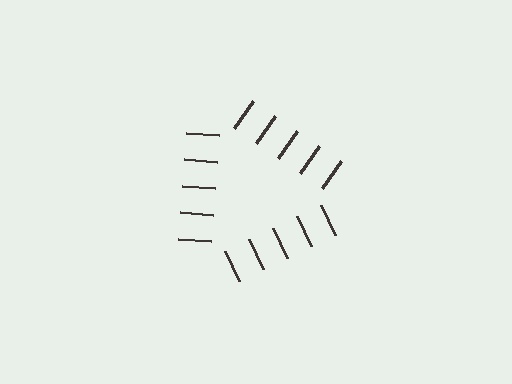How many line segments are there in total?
15 — 5 along each of the 3 edges.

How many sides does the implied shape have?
3 sides — the line-ends trace a triangle.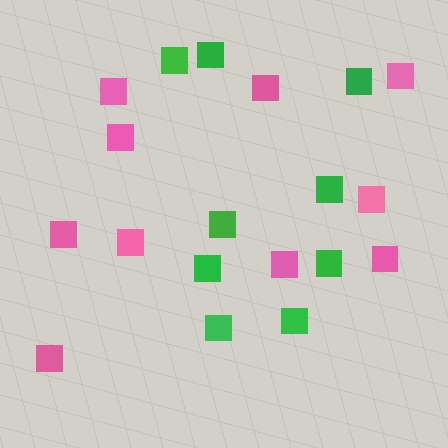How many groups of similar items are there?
There are 2 groups: one group of green squares (9) and one group of pink squares (10).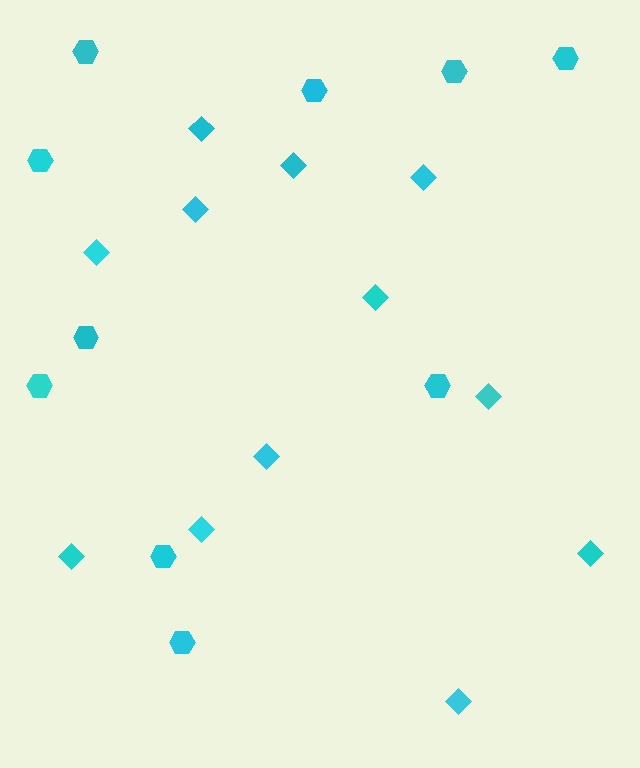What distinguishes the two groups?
There are 2 groups: one group of hexagons (10) and one group of diamonds (12).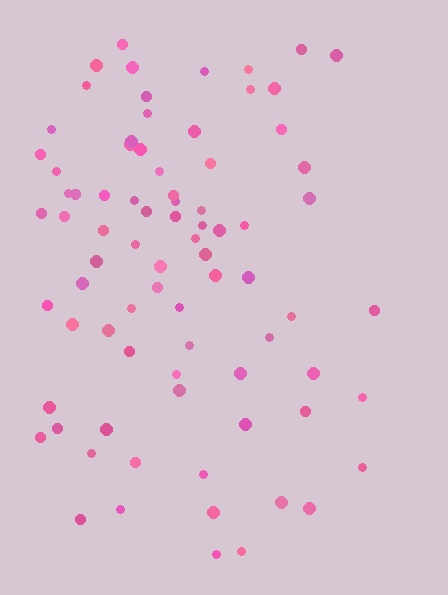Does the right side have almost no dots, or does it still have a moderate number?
Still a moderate number, just noticeably fewer than the left.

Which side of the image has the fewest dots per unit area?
The right.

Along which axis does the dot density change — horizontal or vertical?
Horizontal.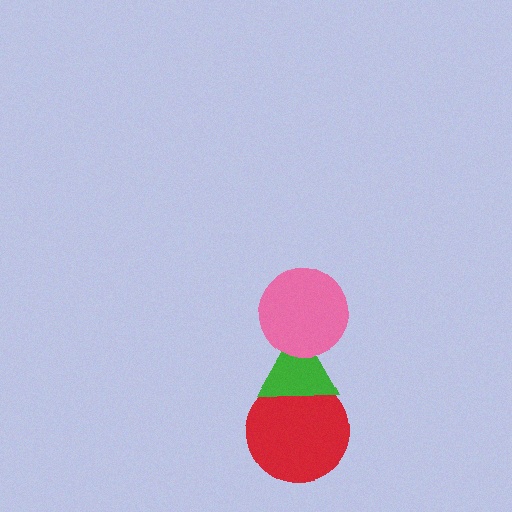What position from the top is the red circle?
The red circle is 3rd from the top.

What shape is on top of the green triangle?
The pink circle is on top of the green triangle.